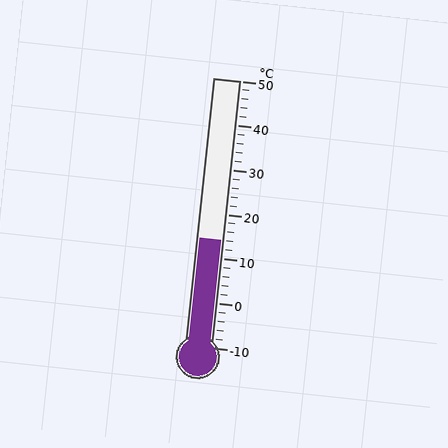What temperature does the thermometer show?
The thermometer shows approximately 14°C.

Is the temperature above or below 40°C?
The temperature is below 40°C.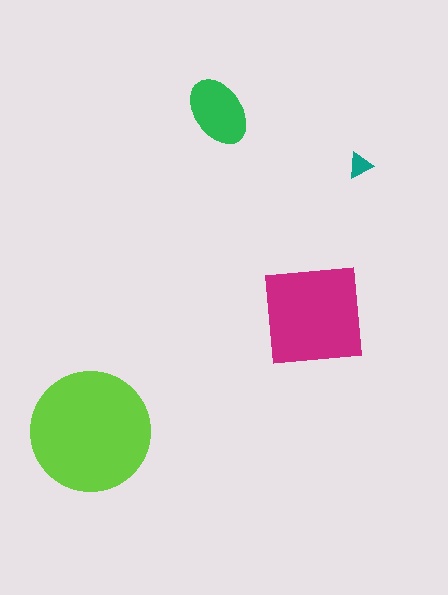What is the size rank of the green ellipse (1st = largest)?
3rd.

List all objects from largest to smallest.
The lime circle, the magenta square, the green ellipse, the teal triangle.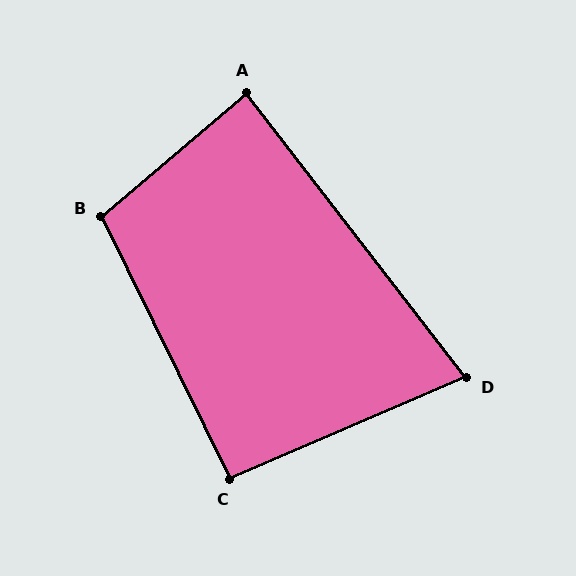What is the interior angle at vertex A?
Approximately 87 degrees (approximately right).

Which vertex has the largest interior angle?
B, at approximately 104 degrees.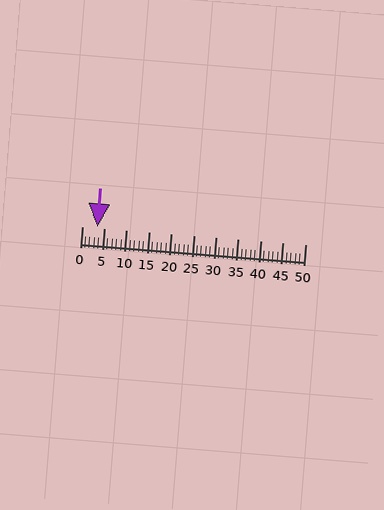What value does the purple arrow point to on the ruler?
The purple arrow points to approximately 3.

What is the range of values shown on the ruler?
The ruler shows values from 0 to 50.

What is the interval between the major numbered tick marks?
The major tick marks are spaced 5 units apart.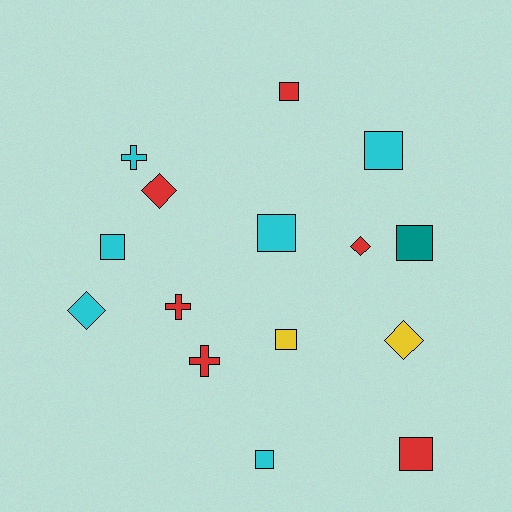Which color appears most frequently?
Cyan, with 6 objects.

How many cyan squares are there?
There are 4 cyan squares.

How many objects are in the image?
There are 15 objects.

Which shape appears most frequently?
Square, with 8 objects.